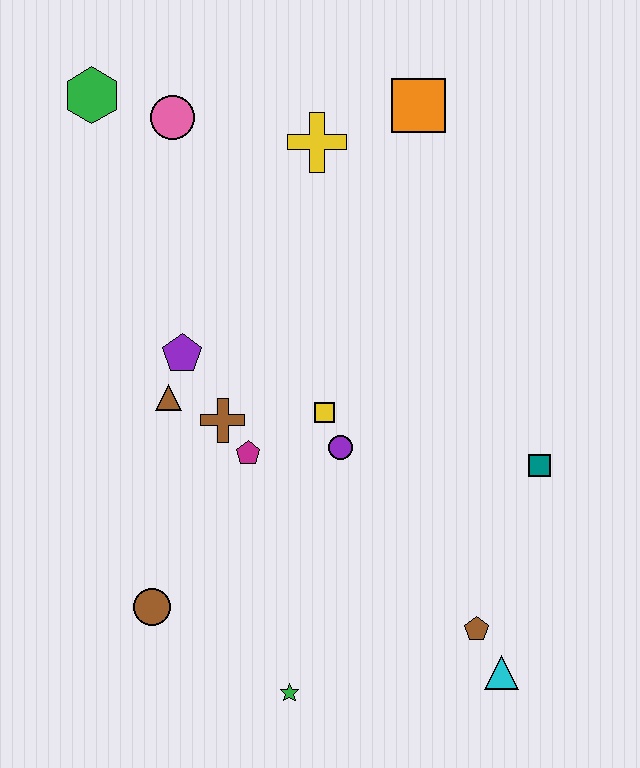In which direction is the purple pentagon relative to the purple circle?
The purple pentagon is to the left of the purple circle.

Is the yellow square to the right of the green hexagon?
Yes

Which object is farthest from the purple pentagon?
The cyan triangle is farthest from the purple pentagon.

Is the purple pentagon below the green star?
No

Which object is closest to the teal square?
The brown pentagon is closest to the teal square.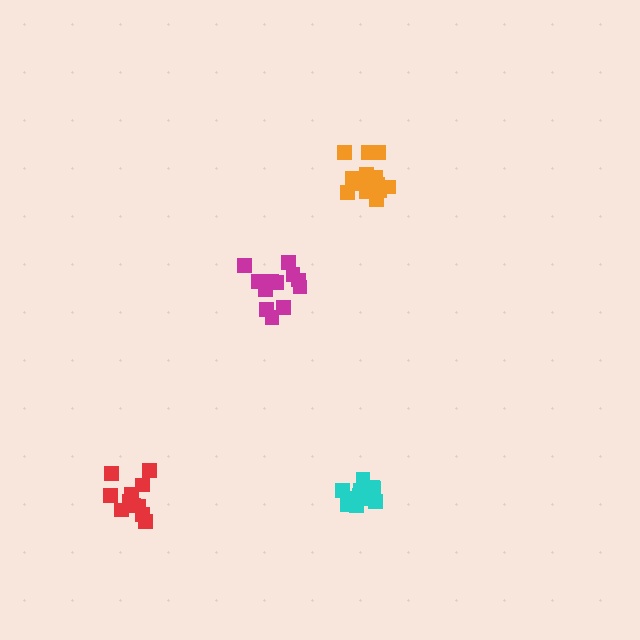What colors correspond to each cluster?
The clusters are colored: cyan, magenta, red, orange.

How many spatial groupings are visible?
There are 4 spatial groupings.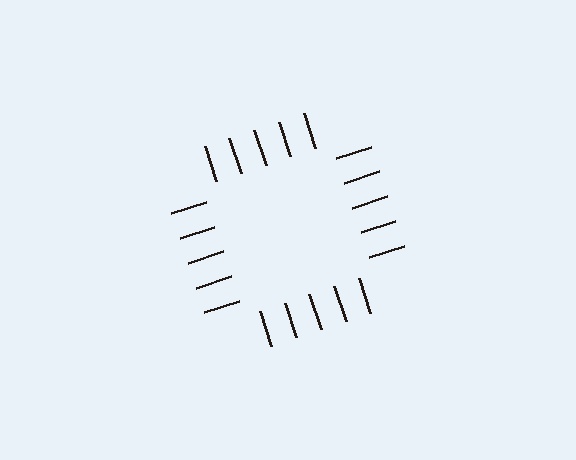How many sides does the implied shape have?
4 sides — the line-ends trace a square.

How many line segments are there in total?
20 — 5 along each of the 4 edges.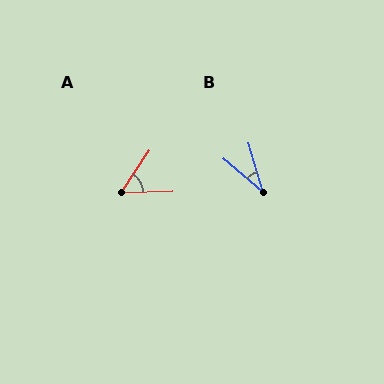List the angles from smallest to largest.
B (34°), A (55°).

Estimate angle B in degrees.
Approximately 34 degrees.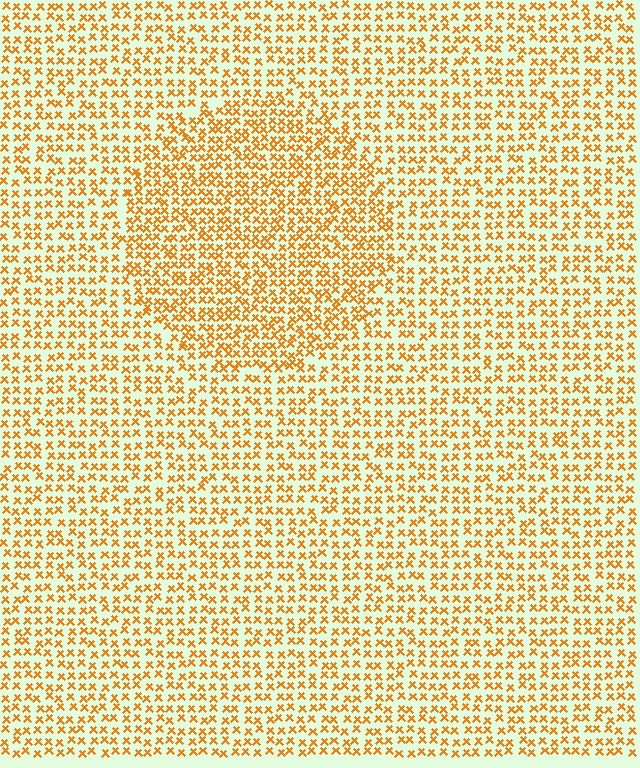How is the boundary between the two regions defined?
The boundary is defined by a change in element density (approximately 1.5x ratio). All elements are the same color, size, and shape.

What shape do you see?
I see a circle.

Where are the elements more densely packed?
The elements are more densely packed inside the circle boundary.